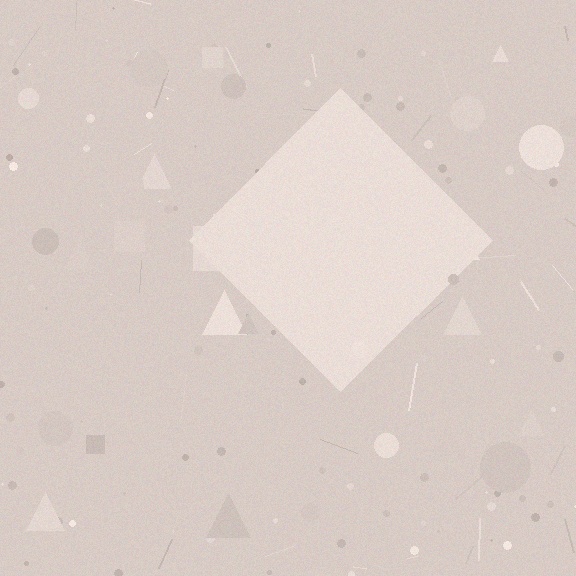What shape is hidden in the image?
A diamond is hidden in the image.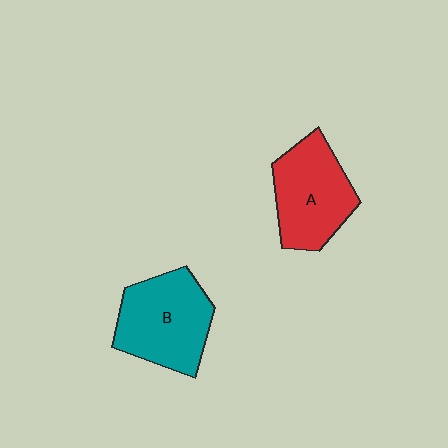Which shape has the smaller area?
Shape A (red).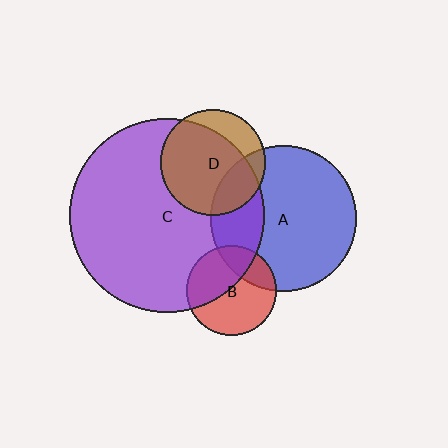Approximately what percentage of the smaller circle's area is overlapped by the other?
Approximately 75%.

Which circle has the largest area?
Circle C (purple).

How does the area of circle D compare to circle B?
Approximately 1.4 times.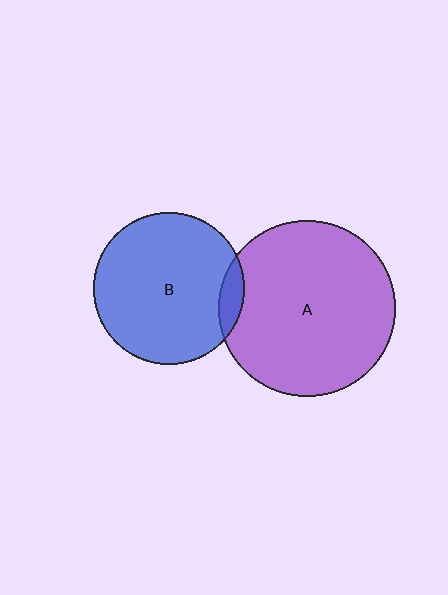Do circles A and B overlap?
Yes.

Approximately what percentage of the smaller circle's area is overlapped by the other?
Approximately 10%.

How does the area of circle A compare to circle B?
Approximately 1.4 times.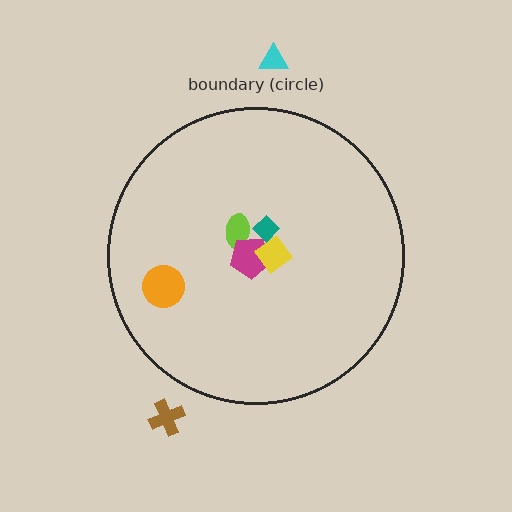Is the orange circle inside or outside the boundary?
Inside.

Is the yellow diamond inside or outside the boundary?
Inside.